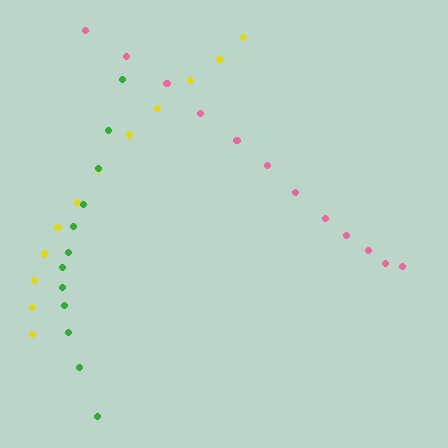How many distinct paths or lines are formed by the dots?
There are 3 distinct paths.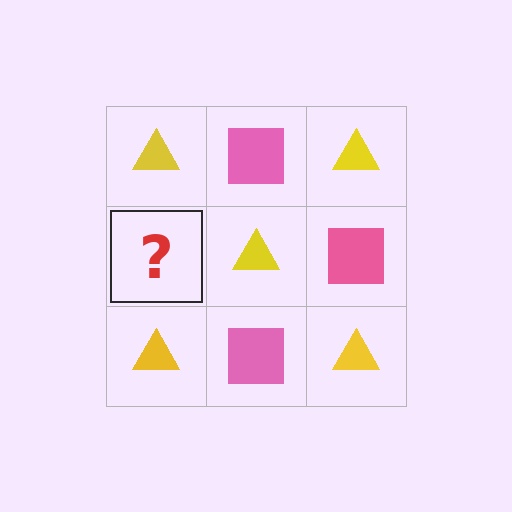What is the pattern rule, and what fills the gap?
The rule is that it alternates yellow triangle and pink square in a checkerboard pattern. The gap should be filled with a pink square.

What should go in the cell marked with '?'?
The missing cell should contain a pink square.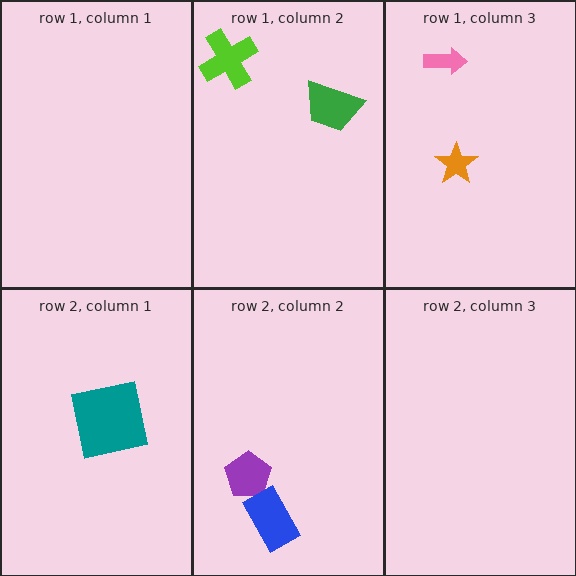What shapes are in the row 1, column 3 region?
The pink arrow, the orange star.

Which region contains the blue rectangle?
The row 2, column 2 region.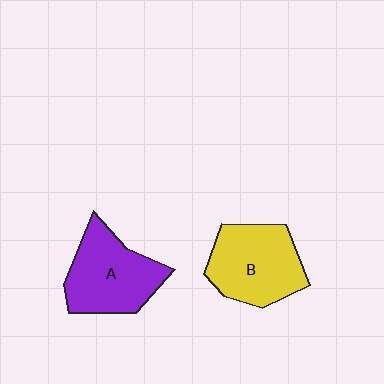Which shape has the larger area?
Shape B (yellow).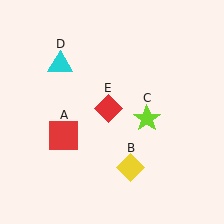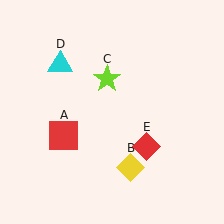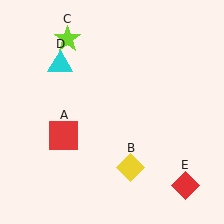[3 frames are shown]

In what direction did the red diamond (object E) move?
The red diamond (object E) moved down and to the right.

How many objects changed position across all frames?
2 objects changed position: lime star (object C), red diamond (object E).